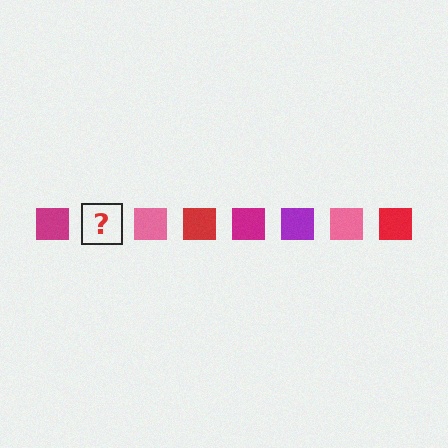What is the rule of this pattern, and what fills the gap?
The rule is that the pattern cycles through magenta, purple, pink, red squares. The gap should be filled with a purple square.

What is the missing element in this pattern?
The missing element is a purple square.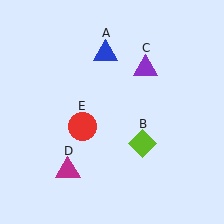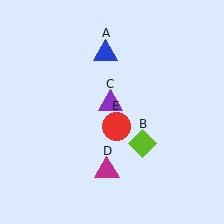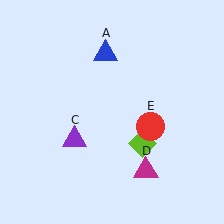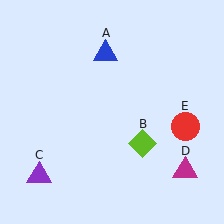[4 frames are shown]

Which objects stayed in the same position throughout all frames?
Blue triangle (object A) and lime diamond (object B) remained stationary.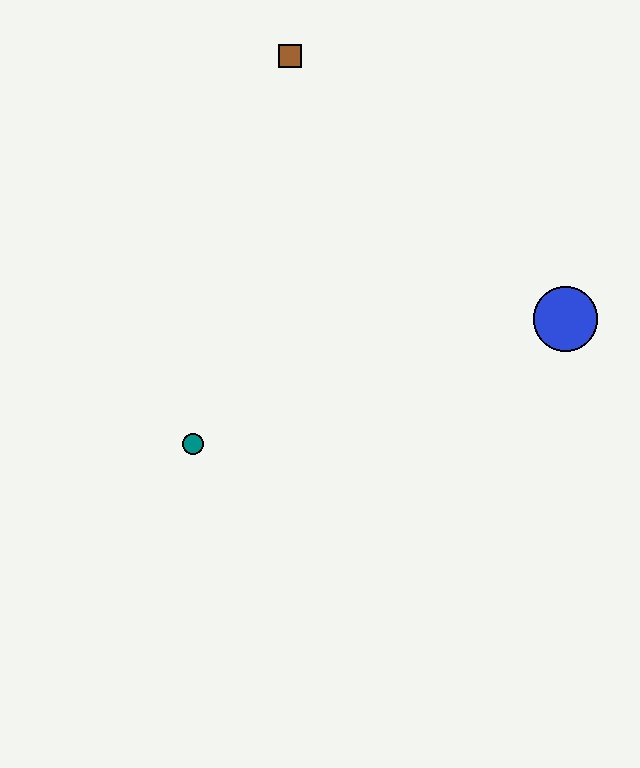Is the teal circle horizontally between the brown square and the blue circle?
No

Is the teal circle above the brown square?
No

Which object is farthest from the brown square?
The teal circle is farthest from the brown square.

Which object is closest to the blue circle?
The brown square is closest to the blue circle.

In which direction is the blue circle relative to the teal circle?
The blue circle is to the right of the teal circle.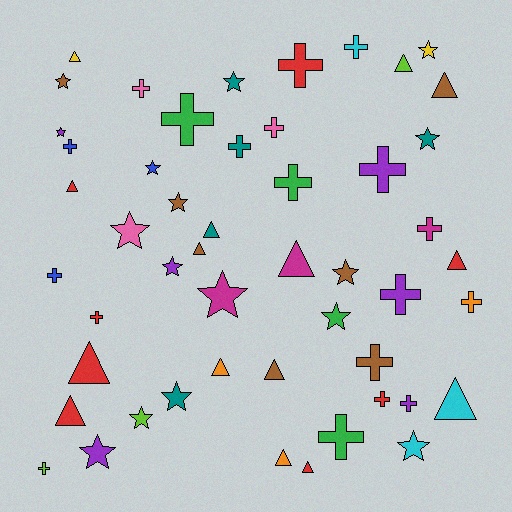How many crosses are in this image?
There are 19 crosses.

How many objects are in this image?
There are 50 objects.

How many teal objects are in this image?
There are 5 teal objects.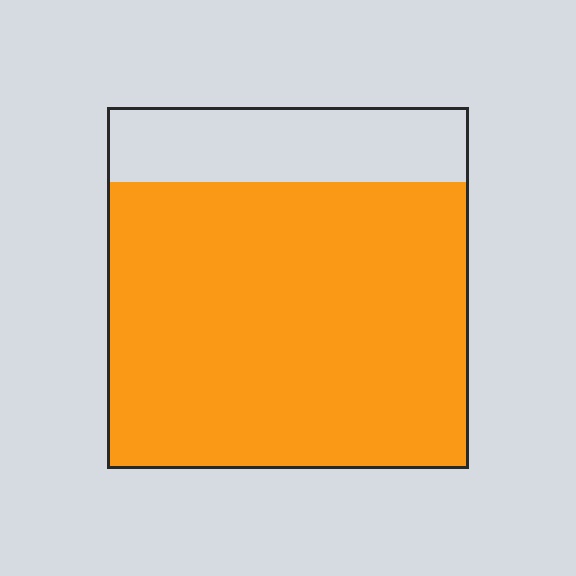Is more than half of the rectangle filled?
Yes.